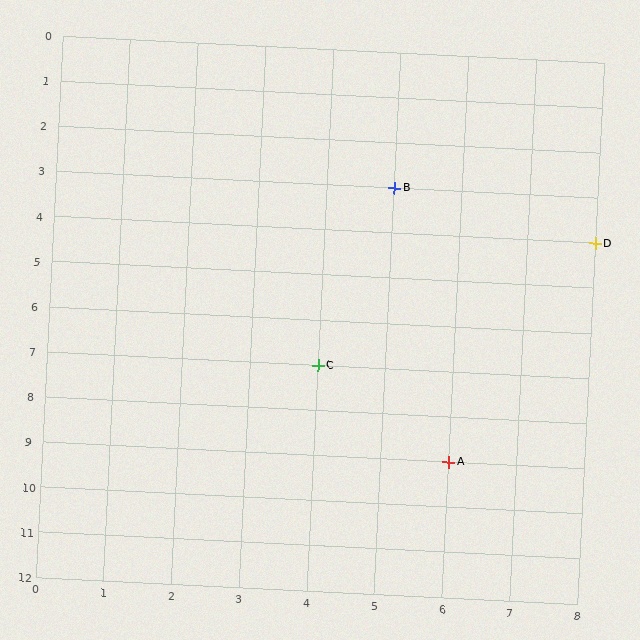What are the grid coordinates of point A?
Point A is at grid coordinates (6, 9).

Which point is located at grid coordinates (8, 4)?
Point D is at (8, 4).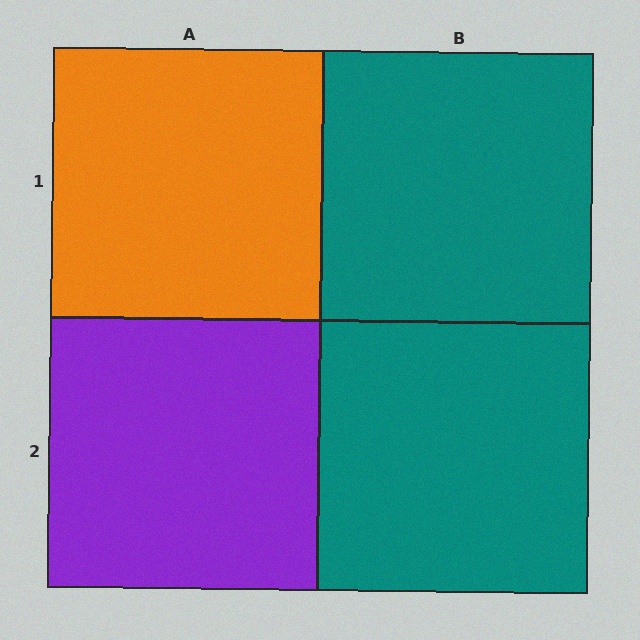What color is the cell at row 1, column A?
Orange.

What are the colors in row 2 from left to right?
Purple, teal.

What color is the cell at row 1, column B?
Teal.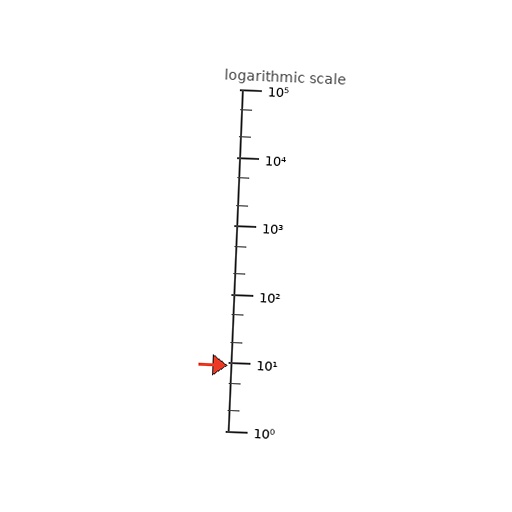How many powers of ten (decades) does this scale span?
The scale spans 5 decades, from 1 to 100000.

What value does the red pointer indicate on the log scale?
The pointer indicates approximately 9.2.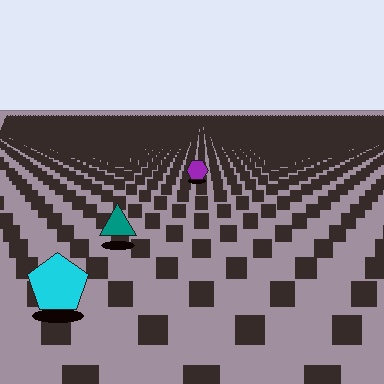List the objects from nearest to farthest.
From nearest to farthest: the cyan pentagon, the teal triangle, the purple hexagon.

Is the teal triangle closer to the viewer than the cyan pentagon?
No. The cyan pentagon is closer — you can tell from the texture gradient: the ground texture is coarser near it.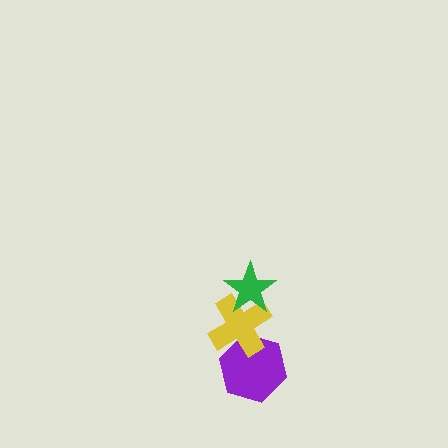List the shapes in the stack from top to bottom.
From top to bottom: the green star, the yellow cross, the purple hexagon.